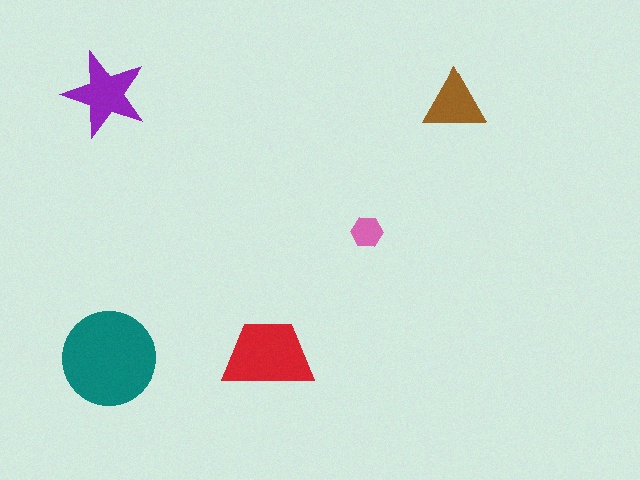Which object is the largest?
The teal circle.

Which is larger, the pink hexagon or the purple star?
The purple star.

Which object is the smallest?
The pink hexagon.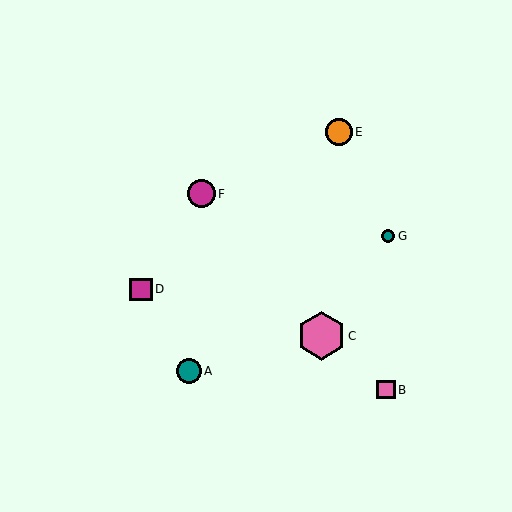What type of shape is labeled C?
Shape C is a pink hexagon.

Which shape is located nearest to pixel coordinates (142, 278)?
The magenta square (labeled D) at (141, 290) is nearest to that location.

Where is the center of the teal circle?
The center of the teal circle is at (388, 236).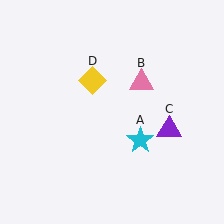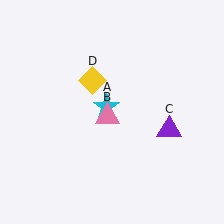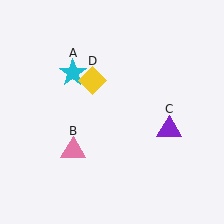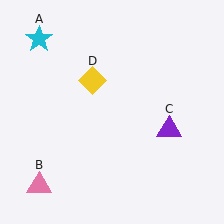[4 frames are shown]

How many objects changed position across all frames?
2 objects changed position: cyan star (object A), pink triangle (object B).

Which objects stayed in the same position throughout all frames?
Purple triangle (object C) and yellow diamond (object D) remained stationary.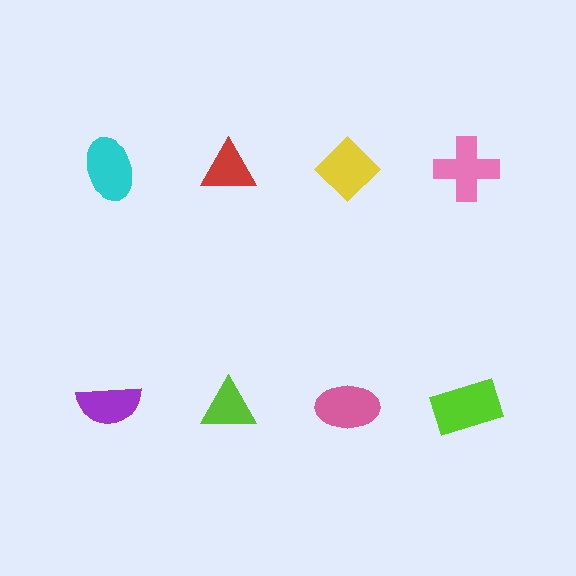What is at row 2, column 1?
A purple semicircle.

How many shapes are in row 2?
4 shapes.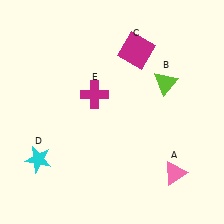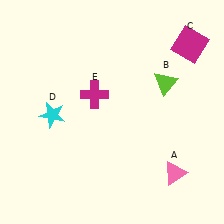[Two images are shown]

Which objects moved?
The objects that moved are: the magenta square (C), the cyan star (D).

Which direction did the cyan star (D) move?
The cyan star (D) moved up.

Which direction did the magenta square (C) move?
The magenta square (C) moved right.